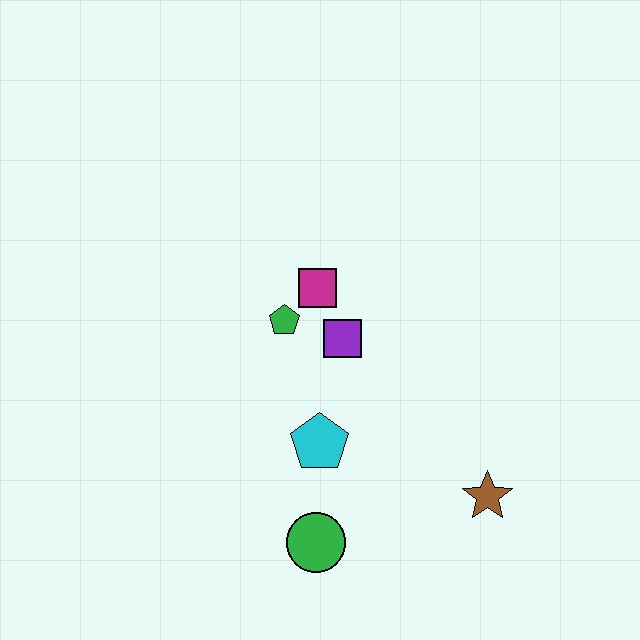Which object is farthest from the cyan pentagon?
The brown star is farthest from the cyan pentagon.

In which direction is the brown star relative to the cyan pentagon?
The brown star is to the right of the cyan pentagon.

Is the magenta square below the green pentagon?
No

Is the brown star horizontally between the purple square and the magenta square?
No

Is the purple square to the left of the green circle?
No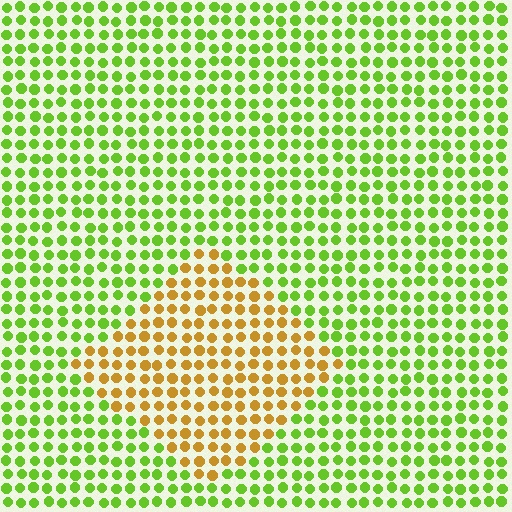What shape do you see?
I see a diamond.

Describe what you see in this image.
The image is filled with small lime elements in a uniform arrangement. A diamond-shaped region is visible where the elements are tinted to a slightly different hue, forming a subtle color boundary.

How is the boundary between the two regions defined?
The boundary is defined purely by a slight shift in hue (about 56 degrees). Spacing, size, and orientation are identical on both sides.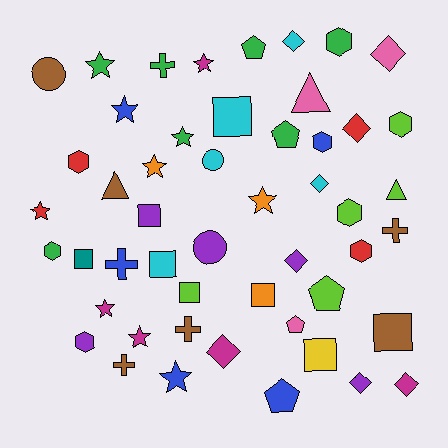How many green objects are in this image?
There are 7 green objects.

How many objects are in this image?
There are 50 objects.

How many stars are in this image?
There are 10 stars.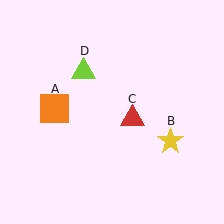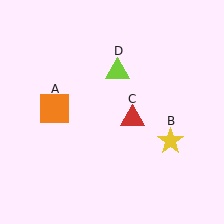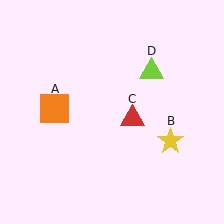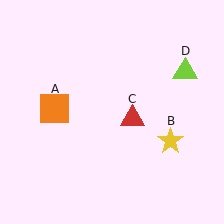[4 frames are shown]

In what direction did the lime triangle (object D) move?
The lime triangle (object D) moved right.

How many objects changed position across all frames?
1 object changed position: lime triangle (object D).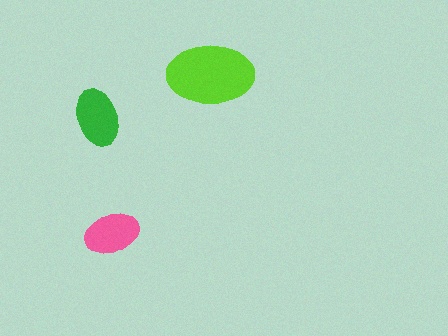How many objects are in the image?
There are 3 objects in the image.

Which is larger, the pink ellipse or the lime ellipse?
The lime one.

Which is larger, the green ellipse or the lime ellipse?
The lime one.